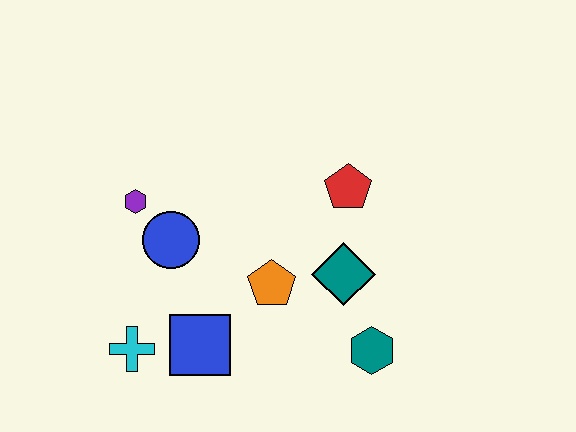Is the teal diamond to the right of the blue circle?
Yes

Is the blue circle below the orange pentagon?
No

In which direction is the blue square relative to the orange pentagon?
The blue square is to the left of the orange pentagon.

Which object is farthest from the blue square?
The red pentagon is farthest from the blue square.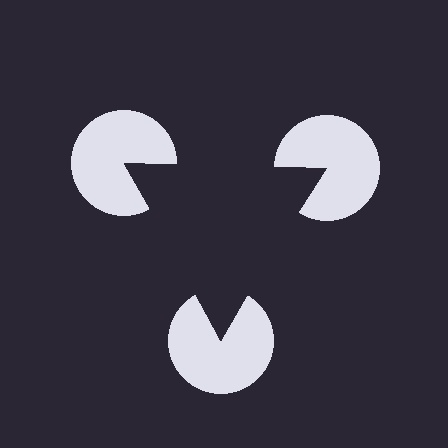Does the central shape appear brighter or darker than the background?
It typically appears slightly darker than the background, even though no actual brightness change is drawn.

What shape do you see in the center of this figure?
An illusory triangle — its edges are inferred from the aligned wedge cuts in the pac-man discs, not physically drawn.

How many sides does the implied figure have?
3 sides.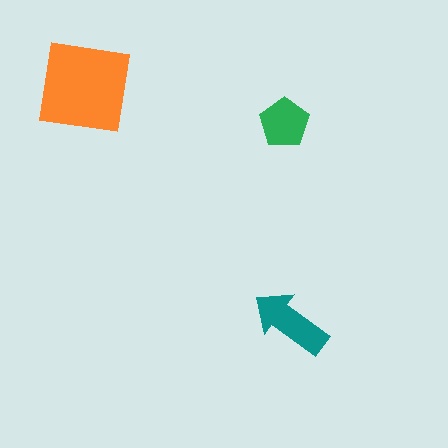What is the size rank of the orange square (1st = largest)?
1st.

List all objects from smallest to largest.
The green pentagon, the teal arrow, the orange square.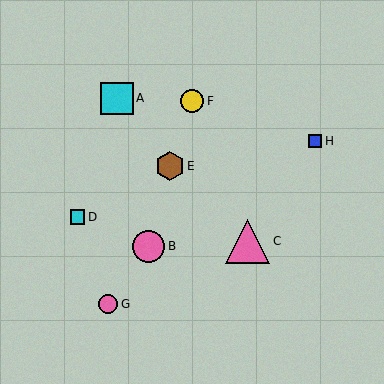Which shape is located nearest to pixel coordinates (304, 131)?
The blue square (labeled H) at (315, 141) is nearest to that location.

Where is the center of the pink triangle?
The center of the pink triangle is at (248, 241).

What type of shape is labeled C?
Shape C is a pink triangle.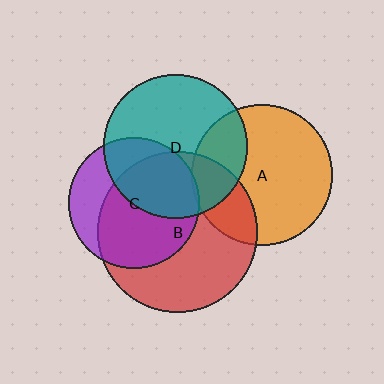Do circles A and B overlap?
Yes.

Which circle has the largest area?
Circle B (red).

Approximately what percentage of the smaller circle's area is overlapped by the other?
Approximately 25%.